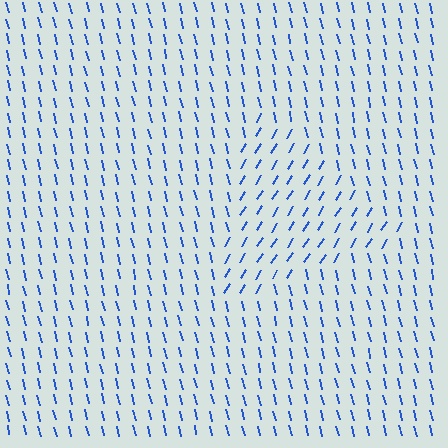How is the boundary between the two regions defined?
The boundary is defined purely by a change in line orientation (approximately 45 degrees difference). All lines are the same color and thickness.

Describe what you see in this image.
The image is filled with small blue line segments. A triangle region in the image has lines oriented differently from the surrounding lines, creating a visible texture boundary.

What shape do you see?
I see a triangle.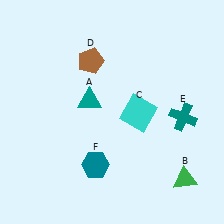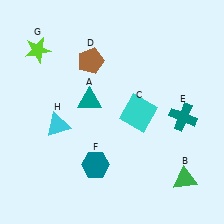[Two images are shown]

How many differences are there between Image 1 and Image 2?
There are 2 differences between the two images.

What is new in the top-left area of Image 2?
A lime star (G) was added in the top-left area of Image 2.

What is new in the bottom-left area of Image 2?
A cyan triangle (H) was added in the bottom-left area of Image 2.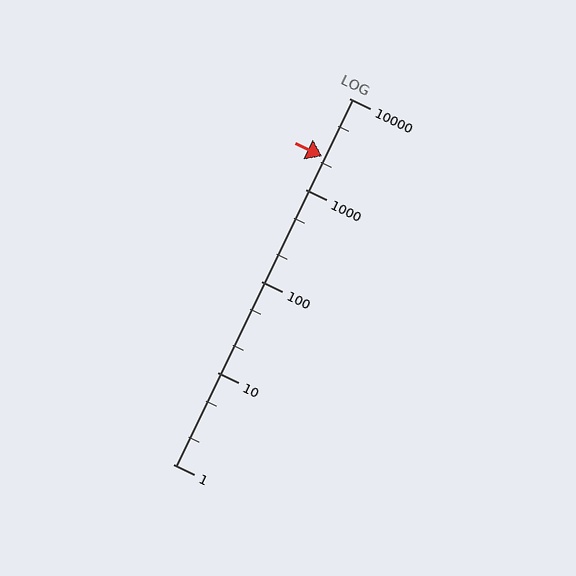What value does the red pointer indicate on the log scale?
The pointer indicates approximately 2300.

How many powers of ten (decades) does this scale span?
The scale spans 4 decades, from 1 to 10000.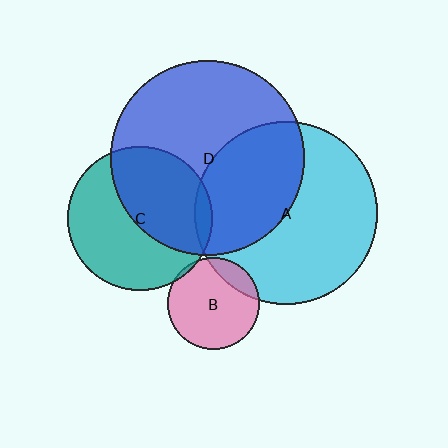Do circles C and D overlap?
Yes.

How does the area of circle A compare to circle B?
Approximately 4.0 times.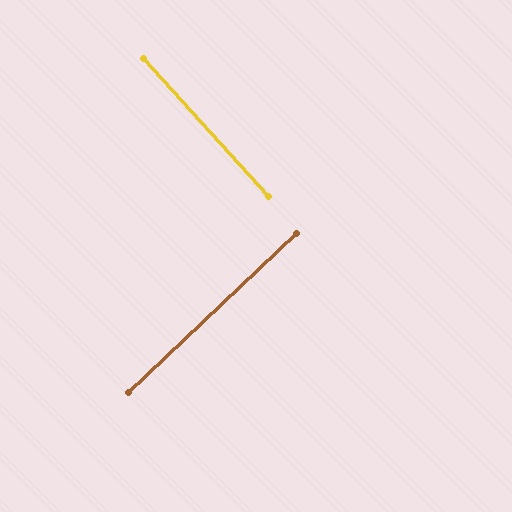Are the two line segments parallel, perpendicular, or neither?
Perpendicular — they meet at approximately 89°.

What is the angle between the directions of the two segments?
Approximately 89 degrees.